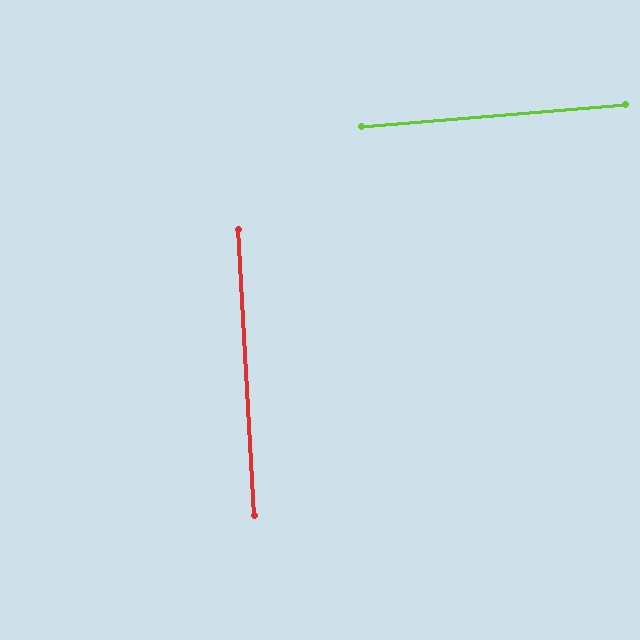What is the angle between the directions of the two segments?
Approximately 88 degrees.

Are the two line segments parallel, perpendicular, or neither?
Perpendicular — they meet at approximately 88°.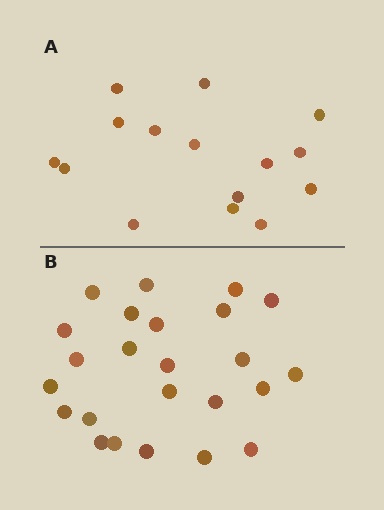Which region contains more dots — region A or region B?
Region B (the bottom region) has more dots.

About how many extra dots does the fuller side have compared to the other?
Region B has roughly 8 or so more dots than region A.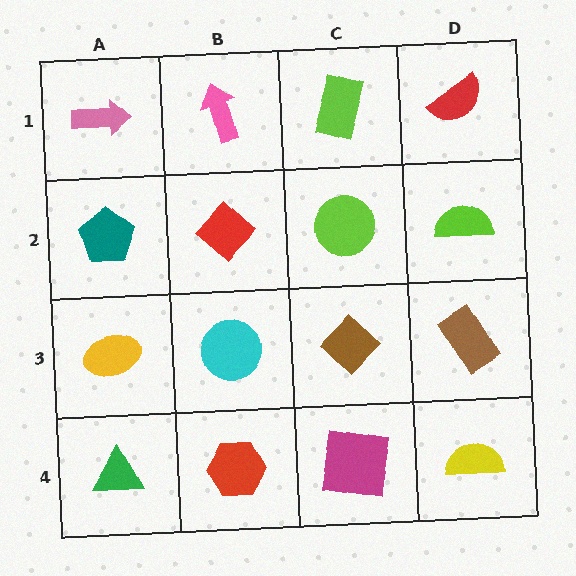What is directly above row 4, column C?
A brown diamond.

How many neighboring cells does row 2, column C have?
4.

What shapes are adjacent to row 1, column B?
A red diamond (row 2, column B), a pink arrow (row 1, column A), a lime rectangle (row 1, column C).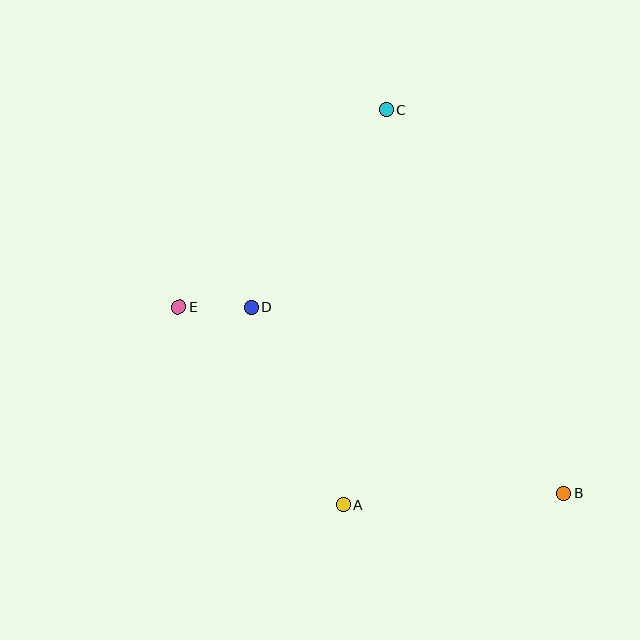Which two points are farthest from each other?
Points B and E are farthest from each other.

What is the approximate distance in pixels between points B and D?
The distance between B and D is approximately 364 pixels.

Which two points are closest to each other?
Points D and E are closest to each other.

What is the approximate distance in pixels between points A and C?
The distance between A and C is approximately 397 pixels.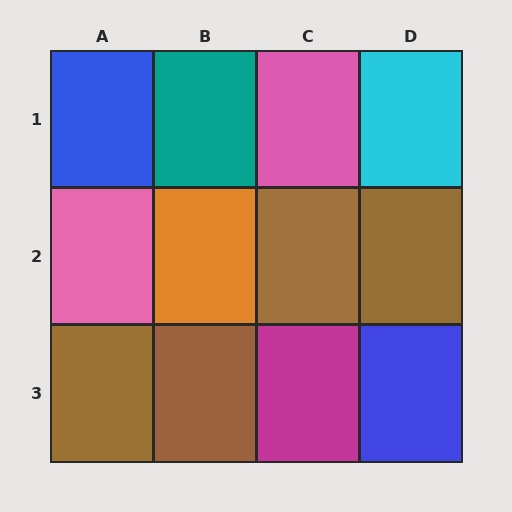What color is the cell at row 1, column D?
Cyan.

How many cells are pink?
2 cells are pink.